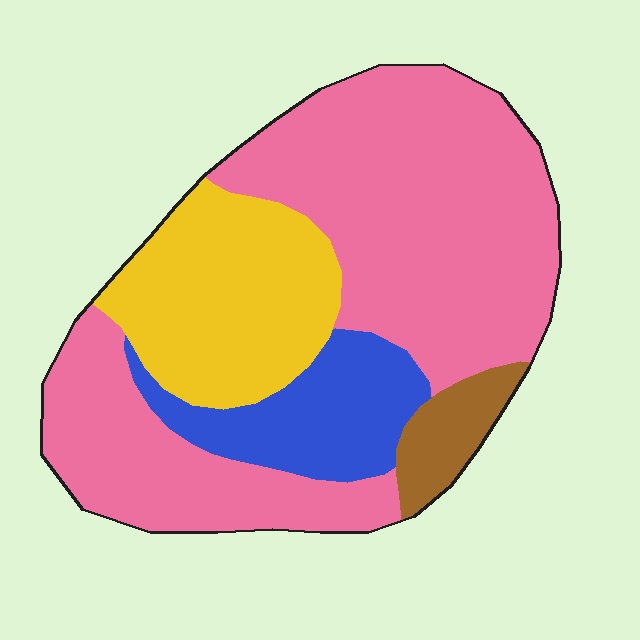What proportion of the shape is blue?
Blue covers about 15% of the shape.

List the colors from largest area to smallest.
From largest to smallest: pink, yellow, blue, brown.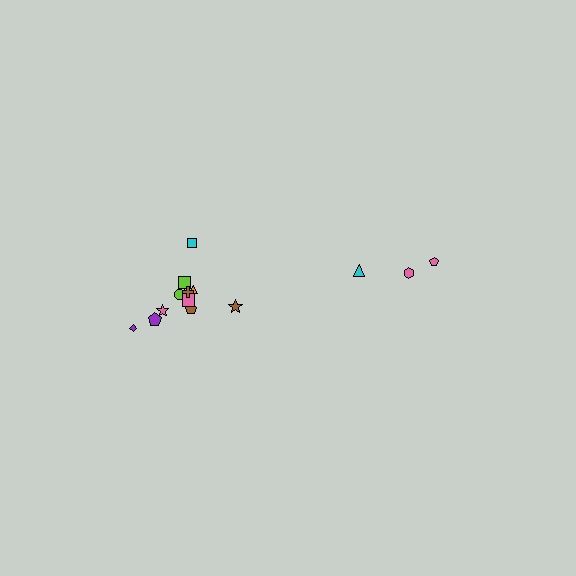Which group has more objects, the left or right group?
The left group.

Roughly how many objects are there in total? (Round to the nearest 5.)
Roughly 15 objects in total.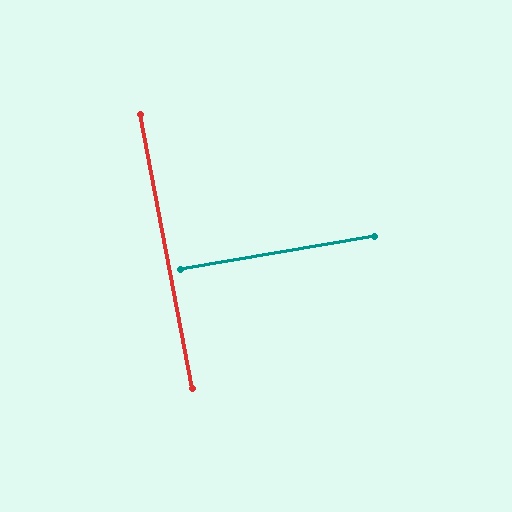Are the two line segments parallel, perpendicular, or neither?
Perpendicular — they meet at approximately 89°.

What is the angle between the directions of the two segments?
Approximately 89 degrees.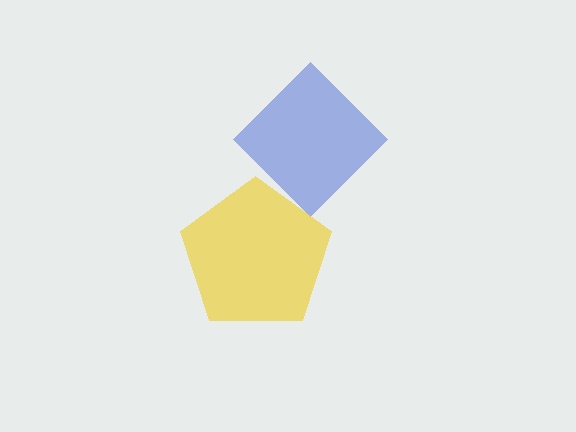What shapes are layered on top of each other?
The layered shapes are: a blue diamond, a yellow pentagon.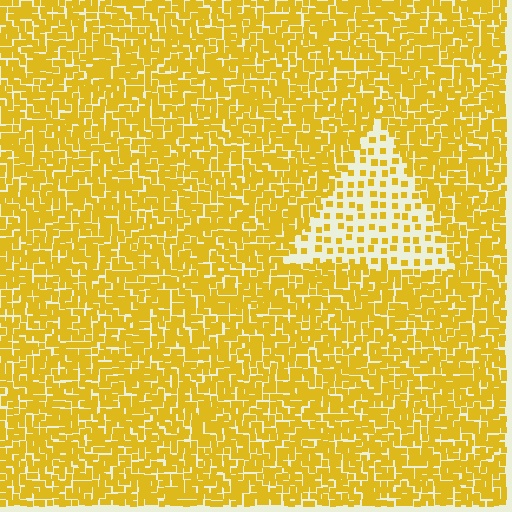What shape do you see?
I see a triangle.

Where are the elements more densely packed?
The elements are more densely packed outside the triangle boundary.